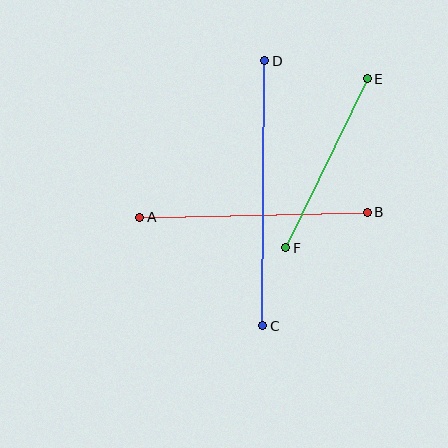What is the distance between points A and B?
The distance is approximately 228 pixels.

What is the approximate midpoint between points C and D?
The midpoint is at approximately (264, 193) pixels.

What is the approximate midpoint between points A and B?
The midpoint is at approximately (253, 215) pixels.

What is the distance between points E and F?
The distance is approximately 187 pixels.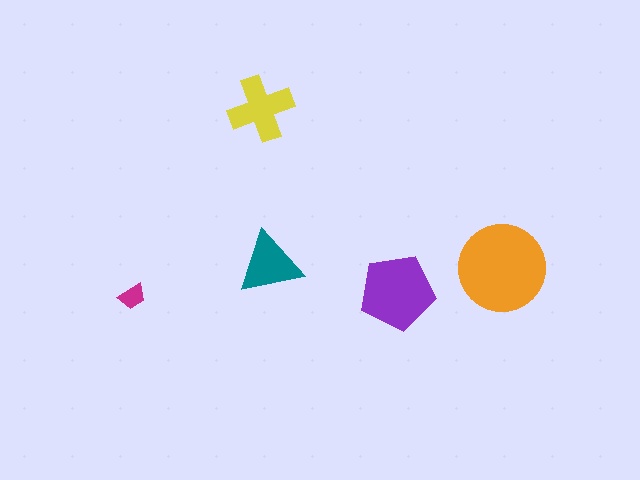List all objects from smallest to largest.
The magenta trapezoid, the teal triangle, the yellow cross, the purple pentagon, the orange circle.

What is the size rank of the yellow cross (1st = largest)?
3rd.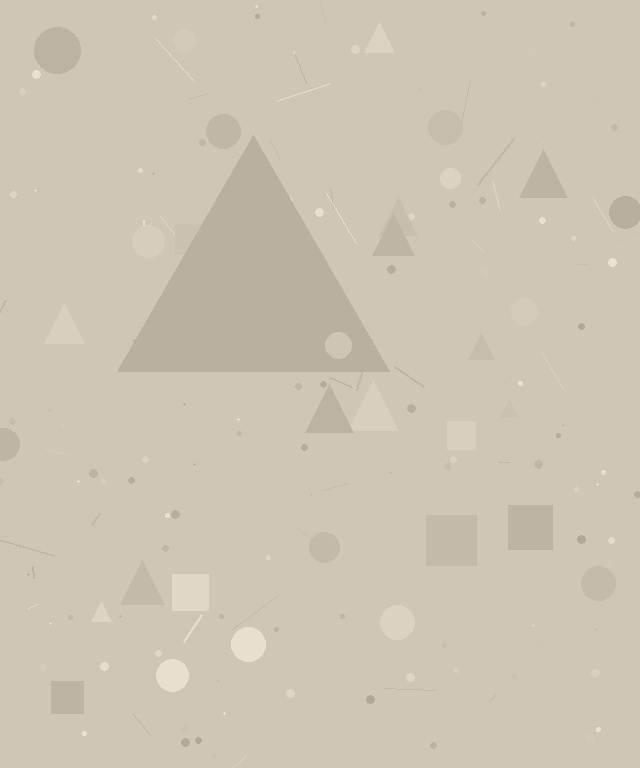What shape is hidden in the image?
A triangle is hidden in the image.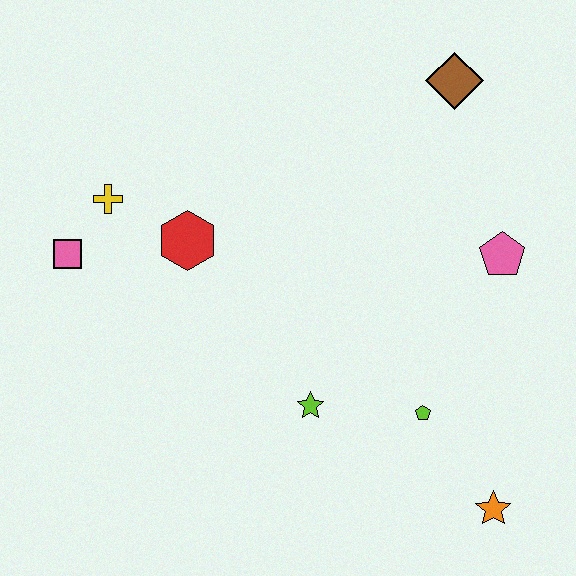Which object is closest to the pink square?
The yellow cross is closest to the pink square.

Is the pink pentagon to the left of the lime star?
No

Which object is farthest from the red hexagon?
The orange star is farthest from the red hexagon.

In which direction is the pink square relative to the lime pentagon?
The pink square is to the left of the lime pentagon.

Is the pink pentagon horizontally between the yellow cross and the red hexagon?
No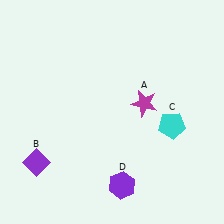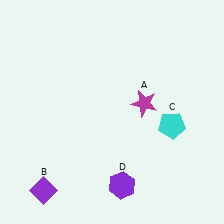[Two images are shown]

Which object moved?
The purple diamond (B) moved down.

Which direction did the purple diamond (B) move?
The purple diamond (B) moved down.